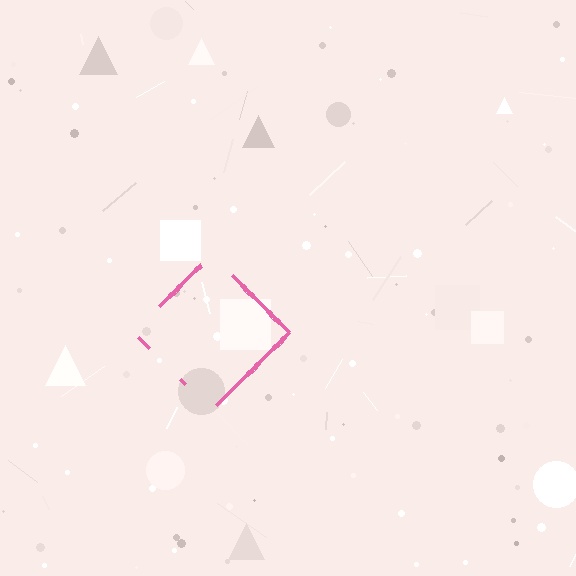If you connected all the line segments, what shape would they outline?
They would outline a diamond.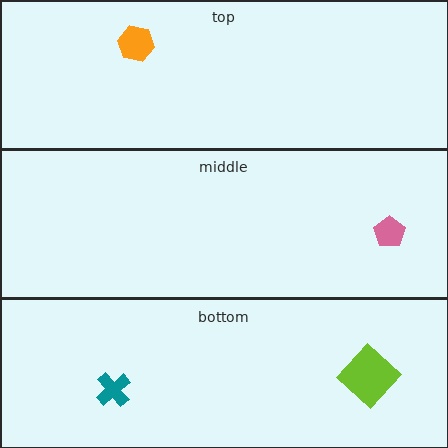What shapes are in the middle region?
The pink pentagon.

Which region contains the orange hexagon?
The top region.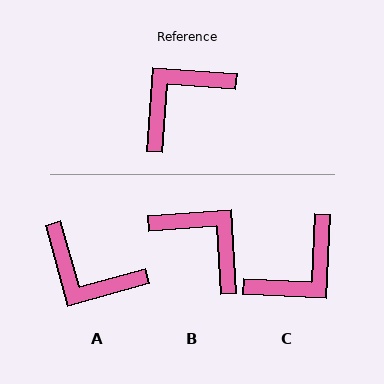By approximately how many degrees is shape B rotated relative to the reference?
Approximately 82 degrees clockwise.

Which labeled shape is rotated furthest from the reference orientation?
C, about 179 degrees away.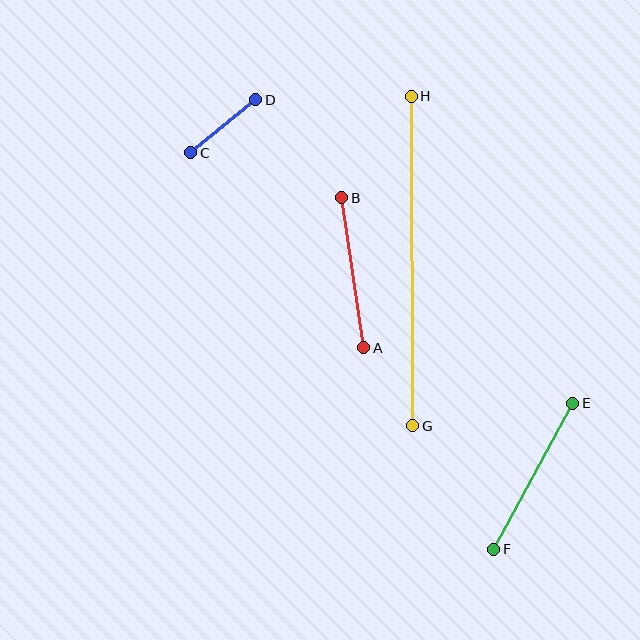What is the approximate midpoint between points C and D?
The midpoint is at approximately (223, 126) pixels.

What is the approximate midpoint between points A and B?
The midpoint is at approximately (353, 273) pixels.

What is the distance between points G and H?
The distance is approximately 329 pixels.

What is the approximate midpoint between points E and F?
The midpoint is at approximately (533, 476) pixels.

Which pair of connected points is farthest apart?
Points G and H are farthest apart.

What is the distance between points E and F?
The distance is approximately 166 pixels.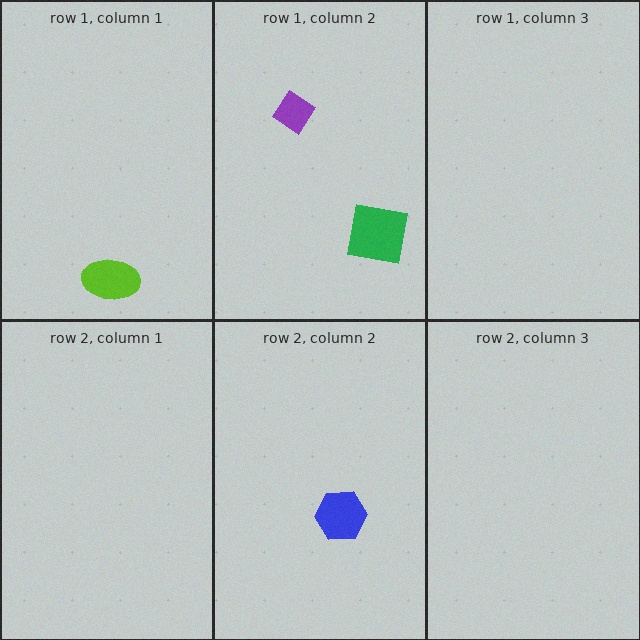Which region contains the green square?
The row 1, column 2 region.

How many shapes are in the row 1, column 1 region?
1.